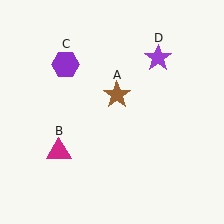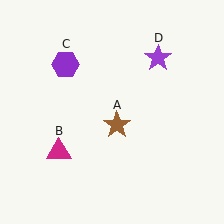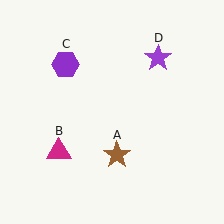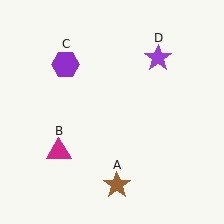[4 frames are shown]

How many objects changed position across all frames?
1 object changed position: brown star (object A).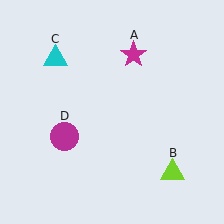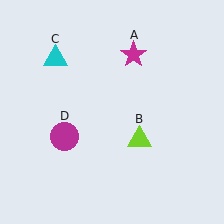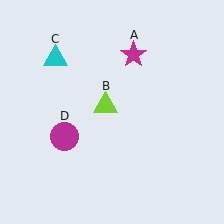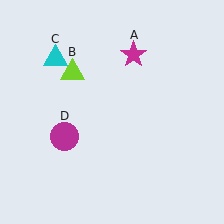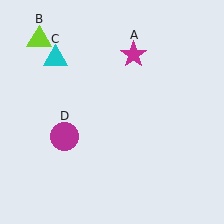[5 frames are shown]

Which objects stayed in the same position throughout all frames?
Magenta star (object A) and cyan triangle (object C) and magenta circle (object D) remained stationary.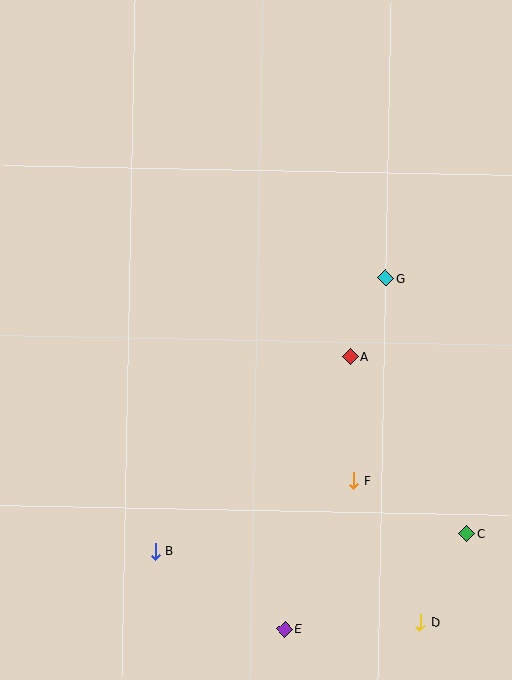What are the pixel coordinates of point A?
Point A is at (350, 357).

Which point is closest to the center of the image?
Point A at (350, 357) is closest to the center.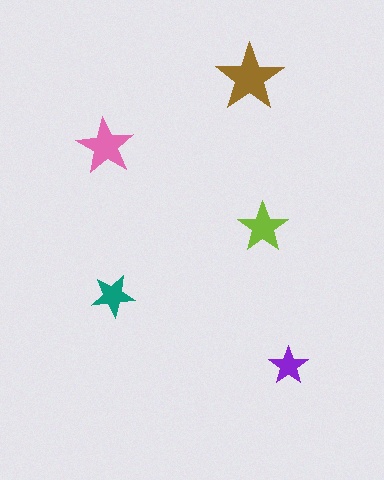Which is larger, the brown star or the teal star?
The brown one.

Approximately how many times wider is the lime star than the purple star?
About 1.5 times wider.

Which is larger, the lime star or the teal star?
The lime one.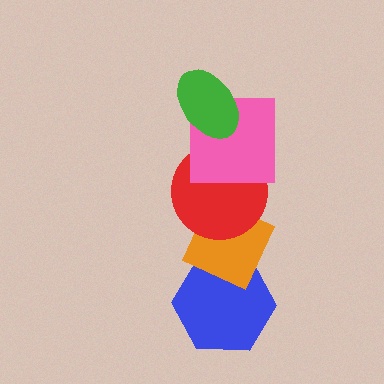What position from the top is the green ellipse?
The green ellipse is 1st from the top.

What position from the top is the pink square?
The pink square is 2nd from the top.